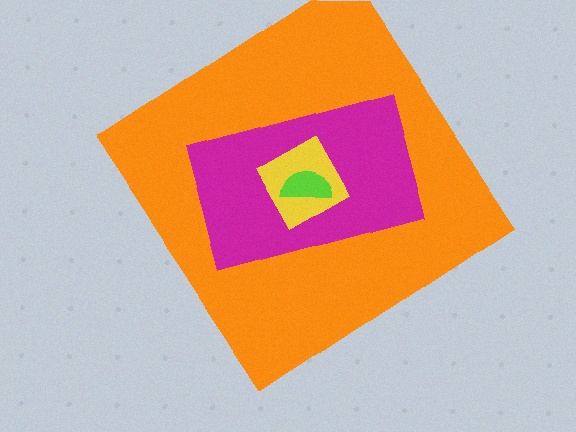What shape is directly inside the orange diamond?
The magenta rectangle.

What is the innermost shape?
The lime semicircle.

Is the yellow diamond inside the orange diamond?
Yes.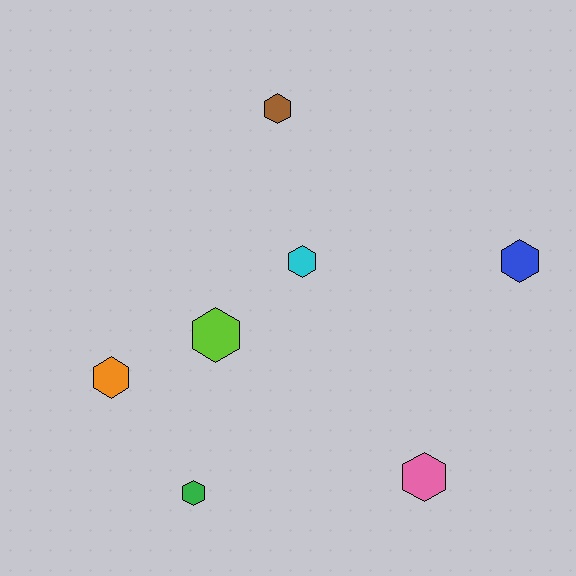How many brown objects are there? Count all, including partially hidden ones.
There is 1 brown object.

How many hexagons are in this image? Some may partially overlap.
There are 7 hexagons.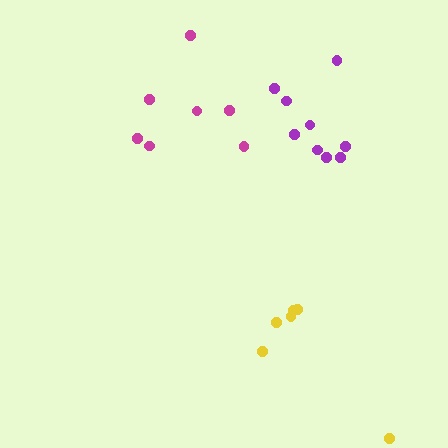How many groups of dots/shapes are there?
There are 3 groups.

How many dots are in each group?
Group 1: 6 dots, Group 2: 9 dots, Group 3: 7 dots (22 total).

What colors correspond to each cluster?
The clusters are colored: yellow, purple, magenta.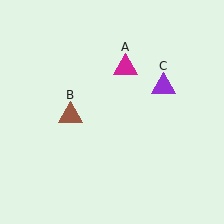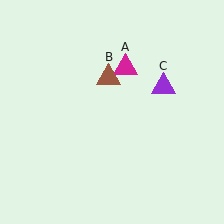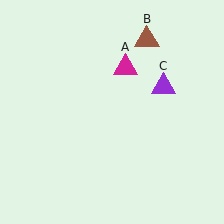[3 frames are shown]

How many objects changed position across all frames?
1 object changed position: brown triangle (object B).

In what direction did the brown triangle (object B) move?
The brown triangle (object B) moved up and to the right.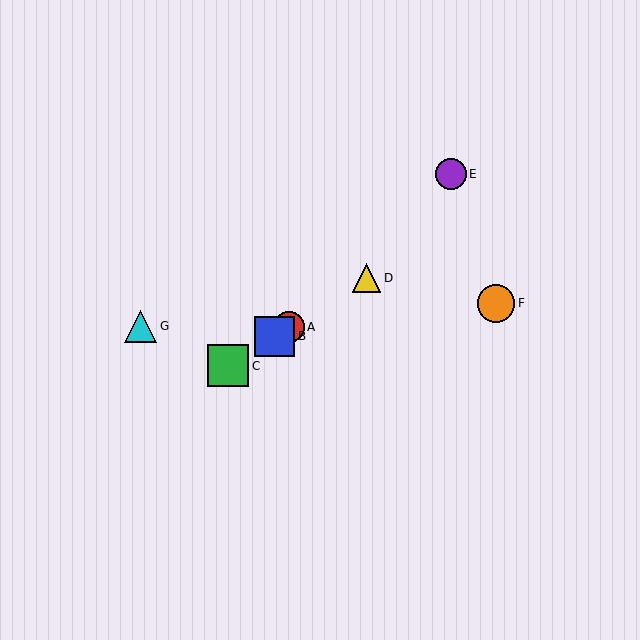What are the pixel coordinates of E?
Object E is at (451, 174).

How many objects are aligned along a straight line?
4 objects (A, B, C, D) are aligned along a straight line.